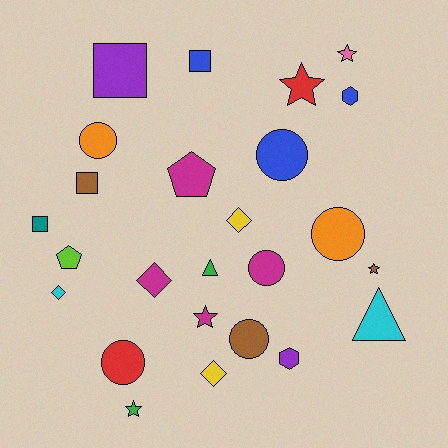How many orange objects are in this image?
There are 2 orange objects.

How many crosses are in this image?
There are no crosses.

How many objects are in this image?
There are 25 objects.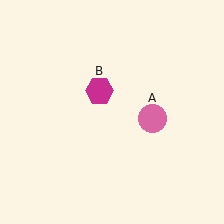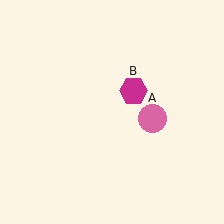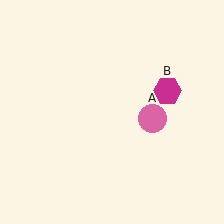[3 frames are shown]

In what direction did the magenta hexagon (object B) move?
The magenta hexagon (object B) moved right.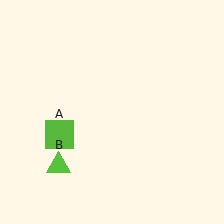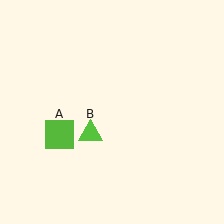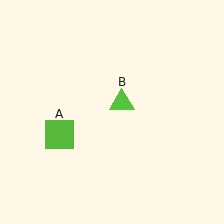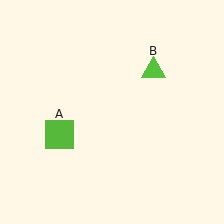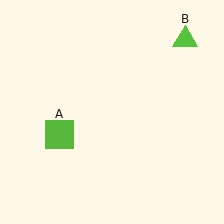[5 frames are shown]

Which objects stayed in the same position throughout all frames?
Lime square (object A) remained stationary.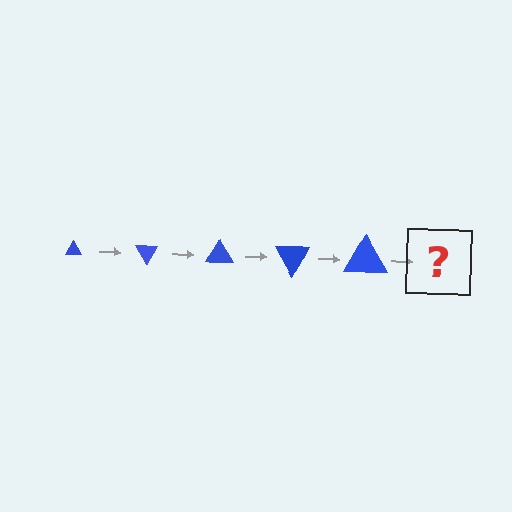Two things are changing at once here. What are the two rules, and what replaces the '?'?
The two rules are that the triangle grows larger each step and it rotates 60 degrees each step. The '?' should be a triangle, larger than the previous one and rotated 300 degrees from the start.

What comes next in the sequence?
The next element should be a triangle, larger than the previous one and rotated 300 degrees from the start.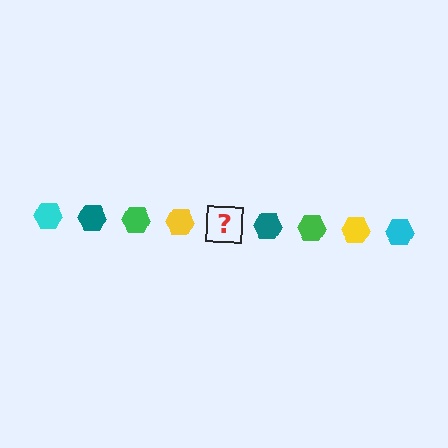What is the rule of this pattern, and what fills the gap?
The rule is that the pattern cycles through cyan, teal, green, yellow hexagons. The gap should be filled with a cyan hexagon.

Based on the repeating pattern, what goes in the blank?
The blank should be a cyan hexagon.